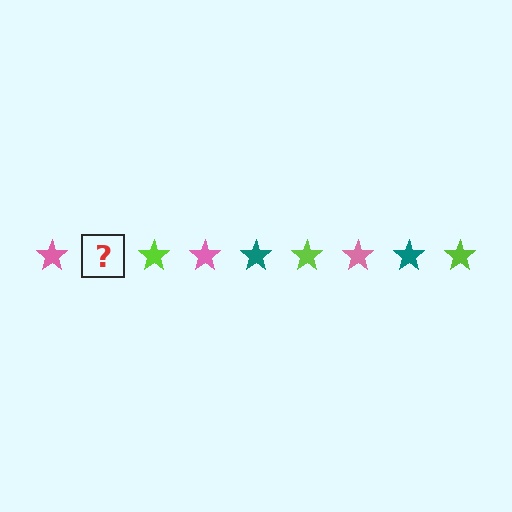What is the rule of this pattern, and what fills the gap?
The rule is that the pattern cycles through pink, teal, lime stars. The gap should be filled with a teal star.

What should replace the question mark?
The question mark should be replaced with a teal star.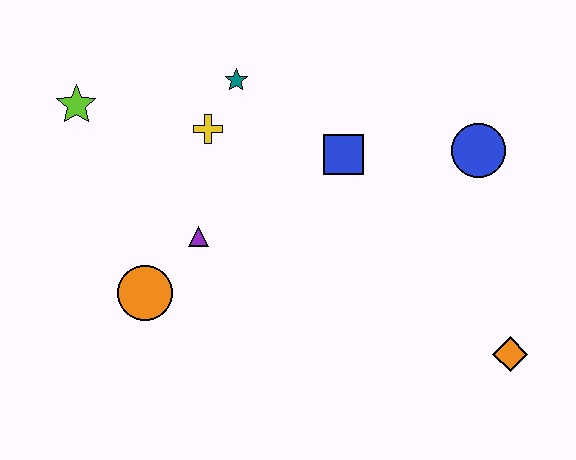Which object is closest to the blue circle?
The blue square is closest to the blue circle.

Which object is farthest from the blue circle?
The lime star is farthest from the blue circle.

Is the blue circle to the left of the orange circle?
No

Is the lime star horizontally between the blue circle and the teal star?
No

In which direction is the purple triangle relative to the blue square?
The purple triangle is to the left of the blue square.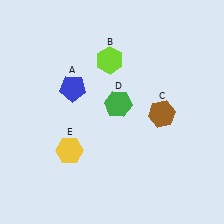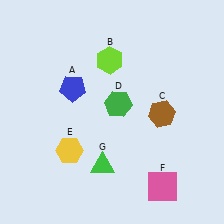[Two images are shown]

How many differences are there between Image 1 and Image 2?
There are 2 differences between the two images.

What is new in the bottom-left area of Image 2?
A green triangle (G) was added in the bottom-left area of Image 2.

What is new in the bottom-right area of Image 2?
A pink square (F) was added in the bottom-right area of Image 2.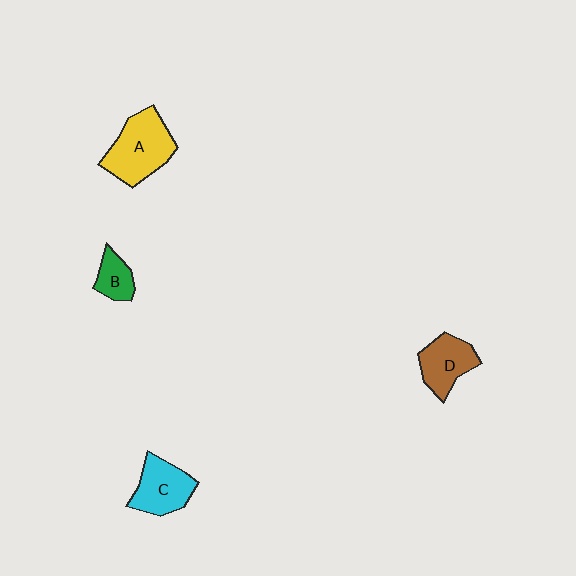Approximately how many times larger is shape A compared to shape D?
Approximately 1.5 times.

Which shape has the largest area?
Shape A (yellow).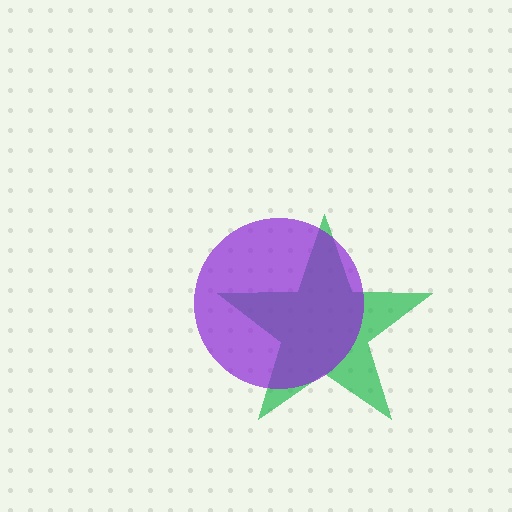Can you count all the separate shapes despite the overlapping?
Yes, there are 2 separate shapes.